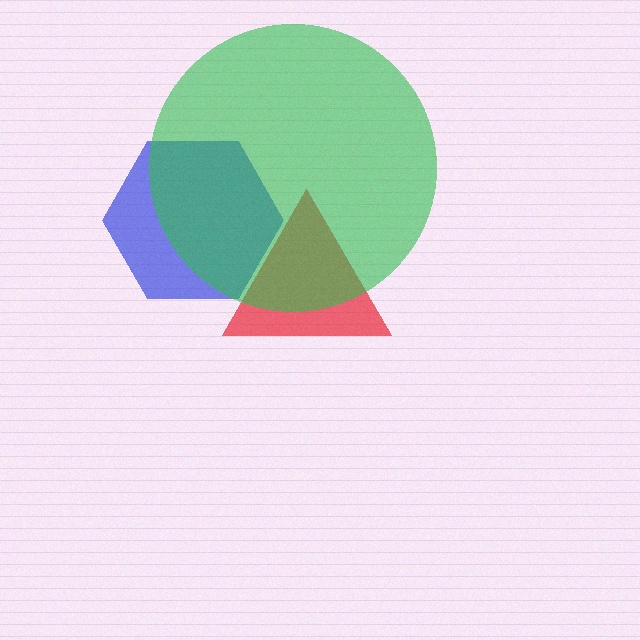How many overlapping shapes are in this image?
There are 3 overlapping shapes in the image.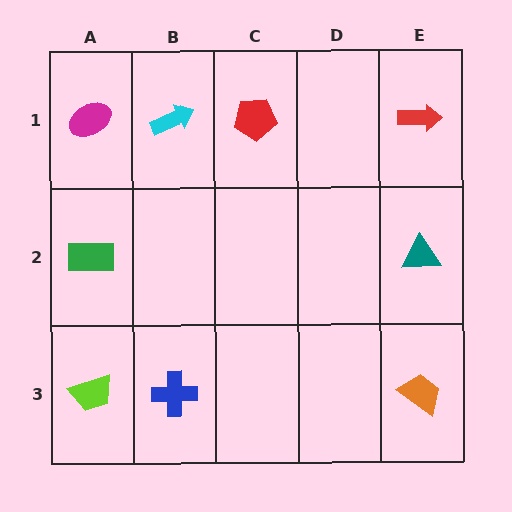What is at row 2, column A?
A green rectangle.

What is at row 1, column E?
A red arrow.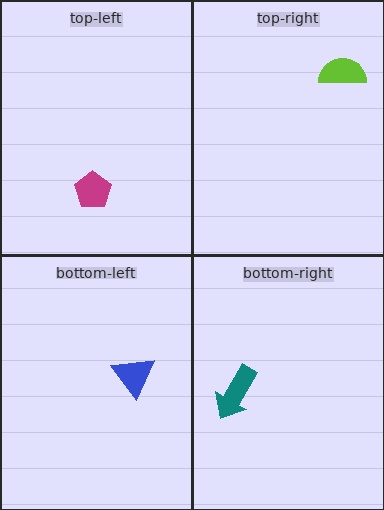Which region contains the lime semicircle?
The top-right region.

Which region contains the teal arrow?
The bottom-right region.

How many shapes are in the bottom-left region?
1.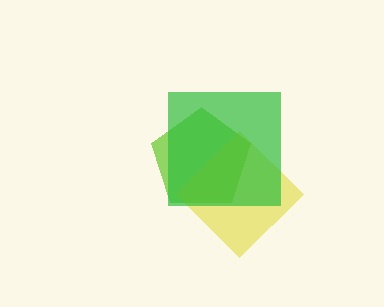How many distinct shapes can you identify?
There are 3 distinct shapes: a lime pentagon, a yellow diamond, a green square.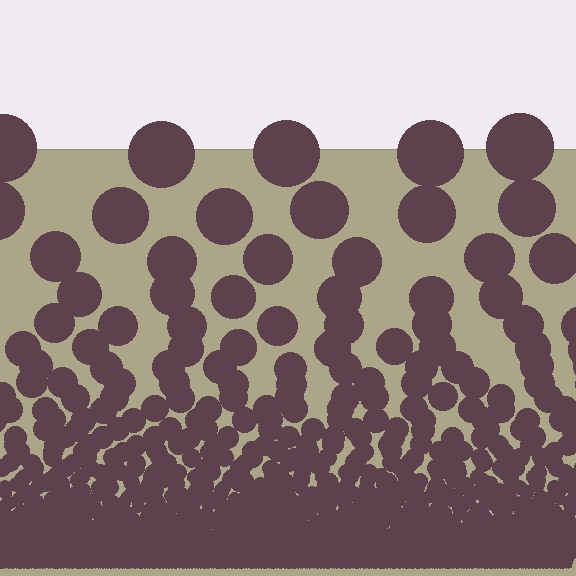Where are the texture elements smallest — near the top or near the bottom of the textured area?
Near the bottom.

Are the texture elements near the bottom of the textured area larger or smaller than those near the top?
Smaller. The gradient is inverted — elements near the bottom are smaller and denser.